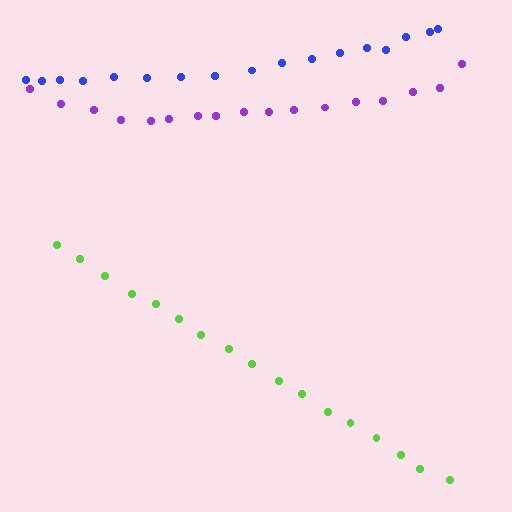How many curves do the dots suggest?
There are 3 distinct paths.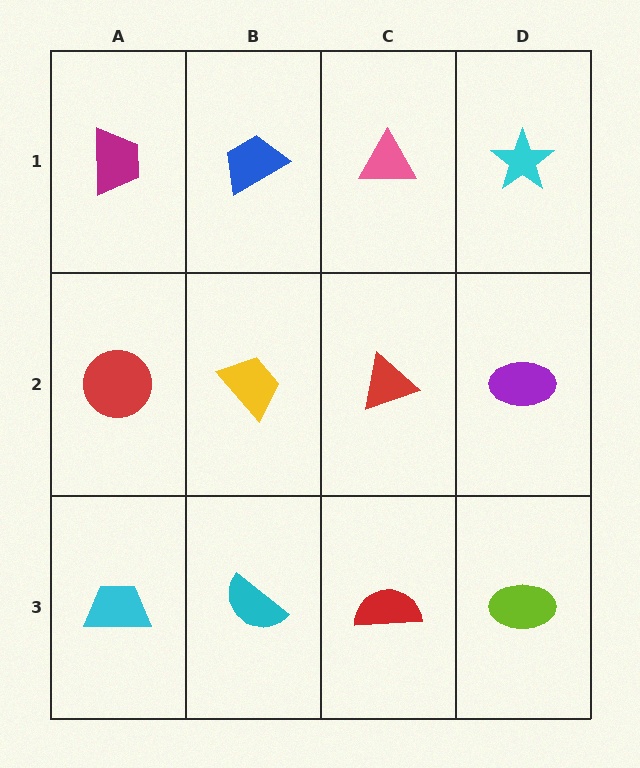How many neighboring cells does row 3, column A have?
2.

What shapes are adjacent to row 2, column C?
A pink triangle (row 1, column C), a red semicircle (row 3, column C), a yellow trapezoid (row 2, column B), a purple ellipse (row 2, column D).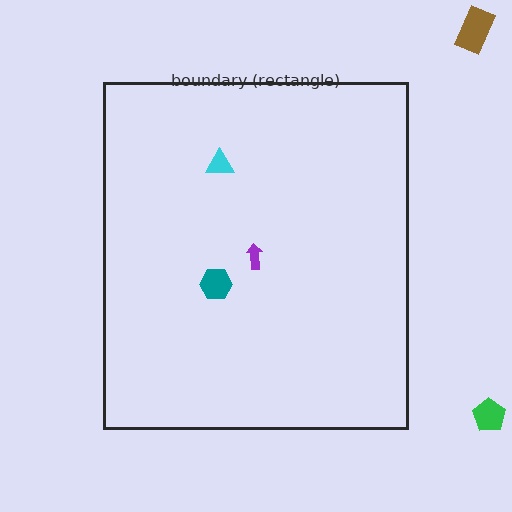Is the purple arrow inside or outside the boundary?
Inside.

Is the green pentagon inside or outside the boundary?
Outside.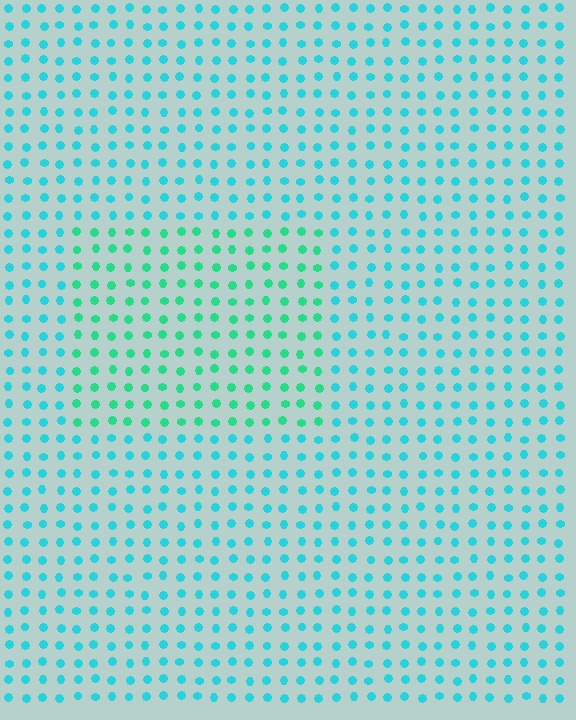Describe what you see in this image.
The image is filled with small cyan elements in a uniform arrangement. A rectangle-shaped region is visible where the elements are tinted to a slightly different hue, forming a subtle color boundary.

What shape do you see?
I see a rectangle.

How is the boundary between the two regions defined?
The boundary is defined purely by a slight shift in hue (about 31 degrees). Spacing, size, and orientation are identical on both sides.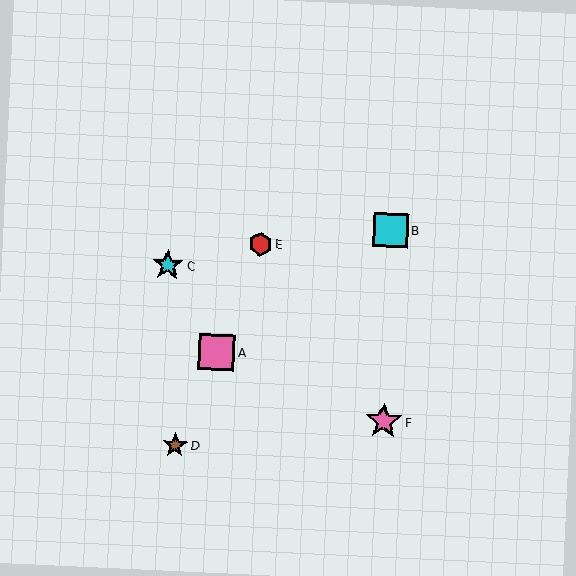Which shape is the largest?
The pink star (labeled F) is the largest.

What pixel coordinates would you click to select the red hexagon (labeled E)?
Click at (260, 244) to select the red hexagon E.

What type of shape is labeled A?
Shape A is a pink square.